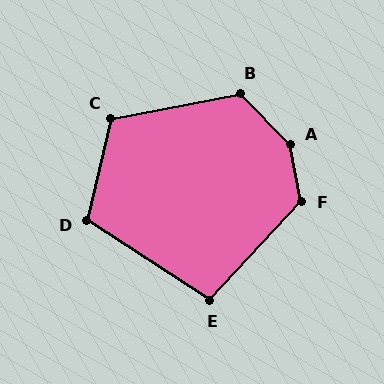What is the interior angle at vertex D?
Approximately 109 degrees (obtuse).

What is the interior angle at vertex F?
Approximately 127 degrees (obtuse).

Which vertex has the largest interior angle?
A, at approximately 146 degrees.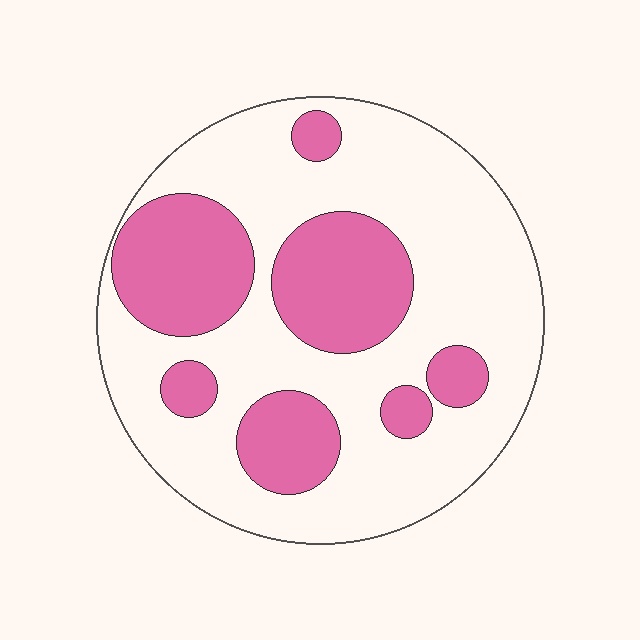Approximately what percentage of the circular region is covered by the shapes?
Approximately 30%.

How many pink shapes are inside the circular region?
7.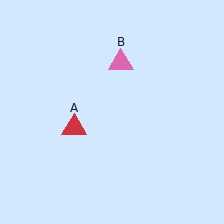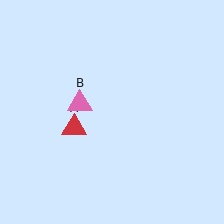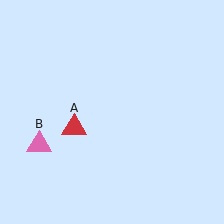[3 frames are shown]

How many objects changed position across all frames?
1 object changed position: pink triangle (object B).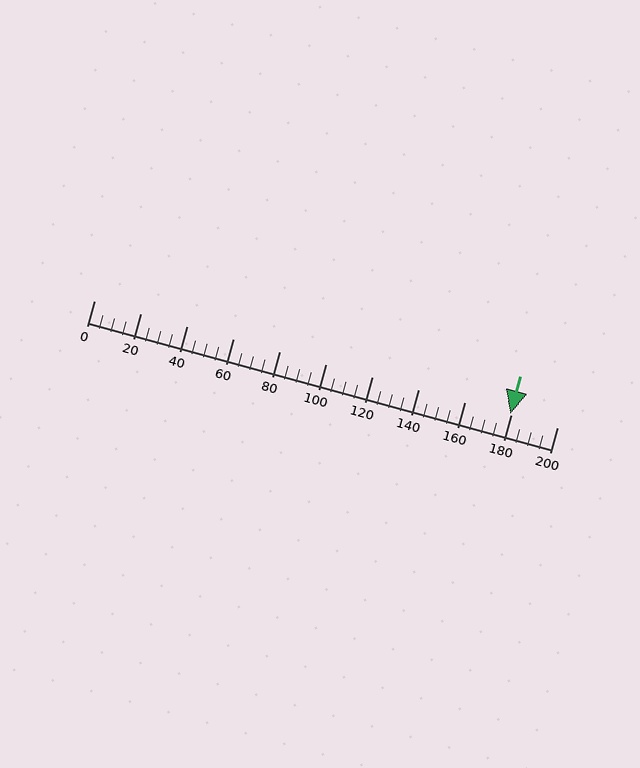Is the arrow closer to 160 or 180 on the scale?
The arrow is closer to 180.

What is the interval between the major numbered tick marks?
The major tick marks are spaced 20 units apart.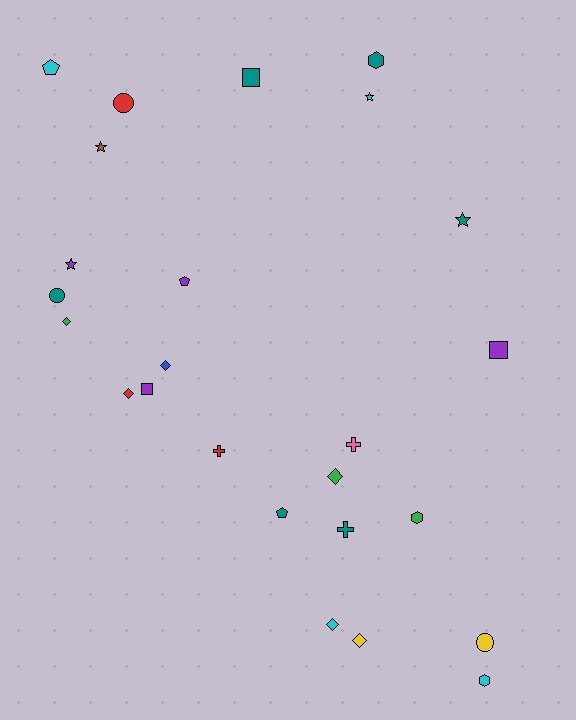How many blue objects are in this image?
There is 1 blue object.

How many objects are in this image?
There are 25 objects.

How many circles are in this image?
There are 3 circles.